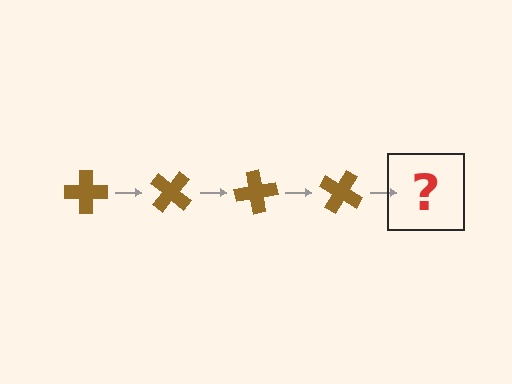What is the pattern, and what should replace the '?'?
The pattern is that the cross rotates 40 degrees each step. The '?' should be a brown cross rotated 160 degrees.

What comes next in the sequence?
The next element should be a brown cross rotated 160 degrees.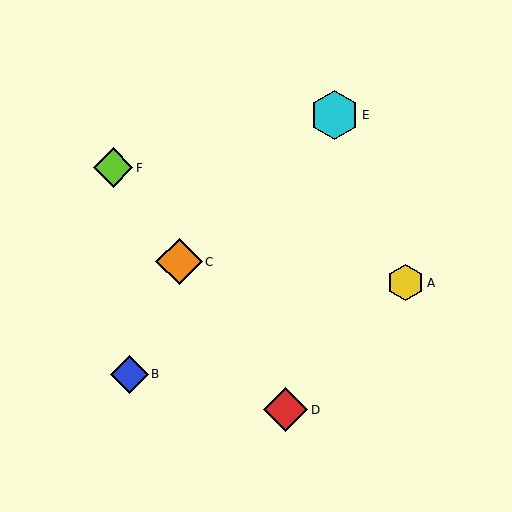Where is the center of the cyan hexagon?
The center of the cyan hexagon is at (335, 115).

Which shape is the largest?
The cyan hexagon (labeled E) is the largest.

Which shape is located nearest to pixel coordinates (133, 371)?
The blue diamond (labeled B) at (129, 374) is nearest to that location.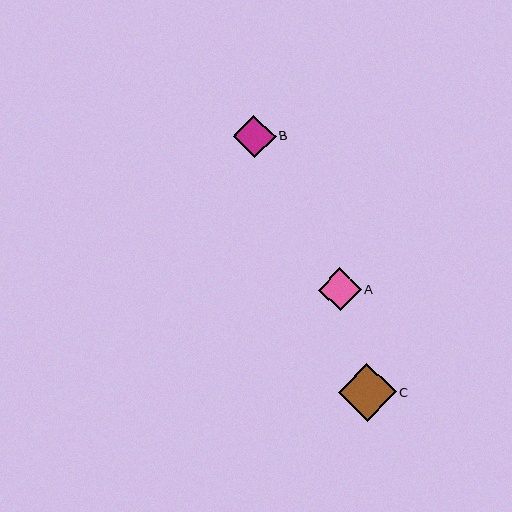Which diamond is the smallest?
Diamond B is the smallest with a size of approximately 42 pixels.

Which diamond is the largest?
Diamond C is the largest with a size of approximately 58 pixels.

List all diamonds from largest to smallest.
From largest to smallest: C, A, B.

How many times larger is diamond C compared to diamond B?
Diamond C is approximately 1.4 times the size of diamond B.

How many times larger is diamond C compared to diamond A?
Diamond C is approximately 1.4 times the size of diamond A.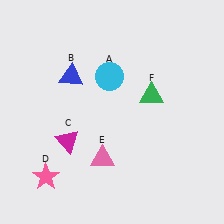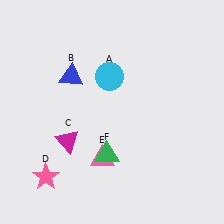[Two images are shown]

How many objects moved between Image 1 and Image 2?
1 object moved between the two images.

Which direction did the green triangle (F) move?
The green triangle (F) moved down.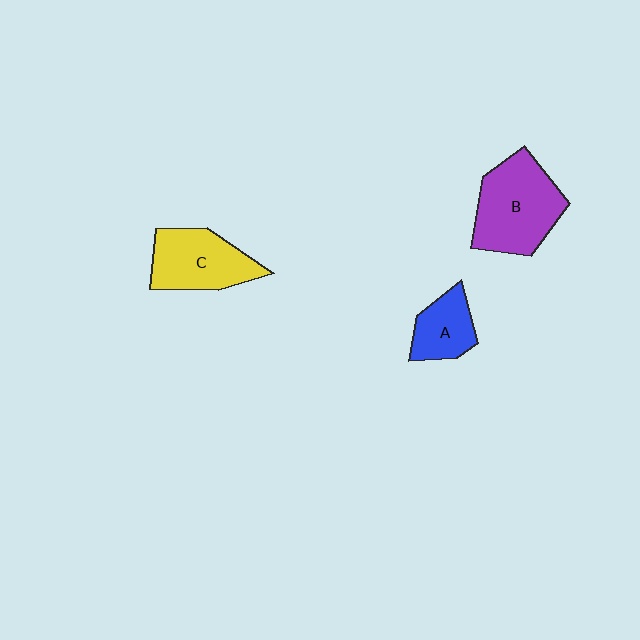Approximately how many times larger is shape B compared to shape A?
Approximately 2.0 times.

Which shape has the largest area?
Shape B (purple).